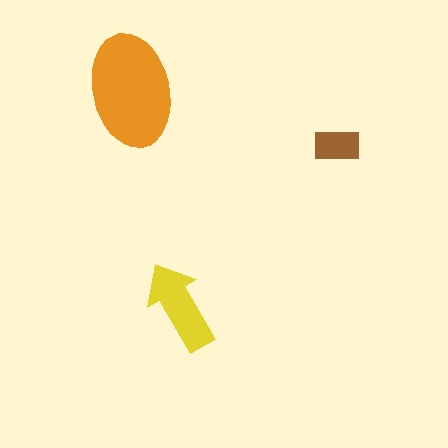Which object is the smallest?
The brown rectangle.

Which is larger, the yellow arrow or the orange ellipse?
The orange ellipse.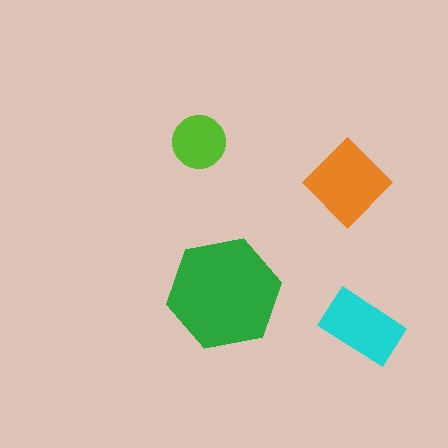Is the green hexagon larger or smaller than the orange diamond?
Larger.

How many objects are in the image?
There are 4 objects in the image.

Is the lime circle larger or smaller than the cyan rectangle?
Smaller.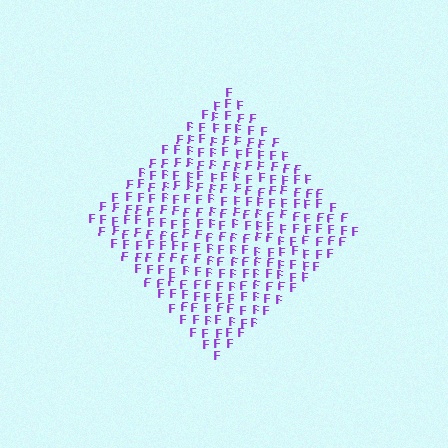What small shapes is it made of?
It is made of small letter F's.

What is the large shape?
The large shape is a diamond.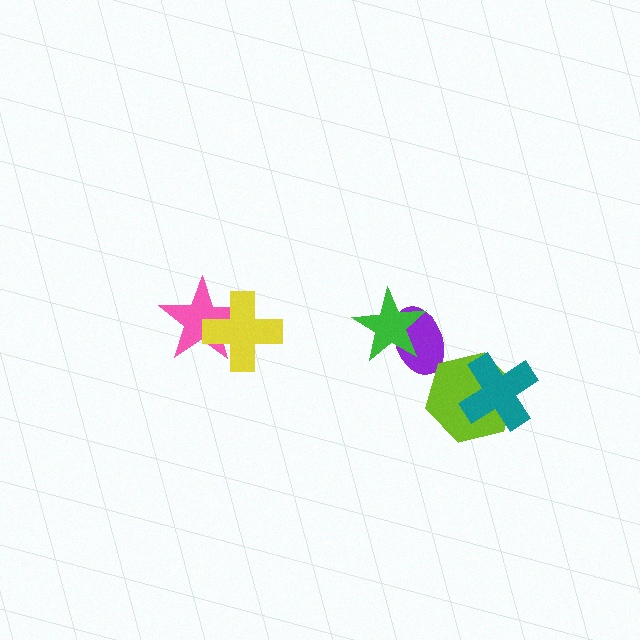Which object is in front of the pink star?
The yellow cross is in front of the pink star.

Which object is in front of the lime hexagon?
The teal cross is in front of the lime hexagon.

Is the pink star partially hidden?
Yes, it is partially covered by another shape.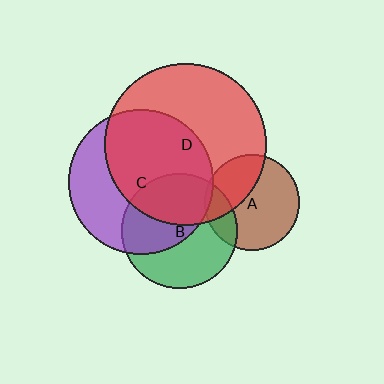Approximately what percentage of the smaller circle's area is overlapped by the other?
Approximately 50%.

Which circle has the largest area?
Circle D (red).